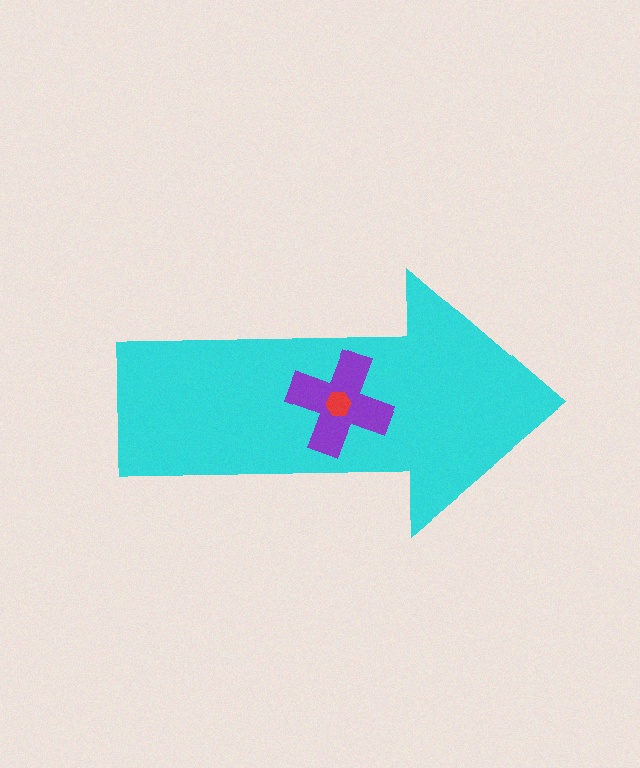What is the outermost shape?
The cyan arrow.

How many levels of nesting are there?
3.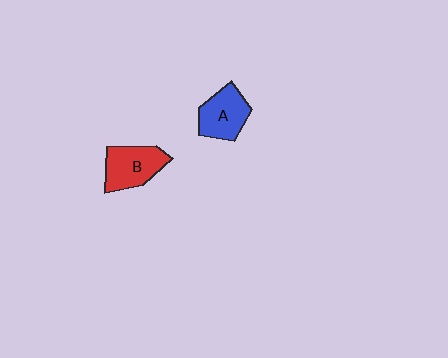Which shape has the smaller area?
Shape A (blue).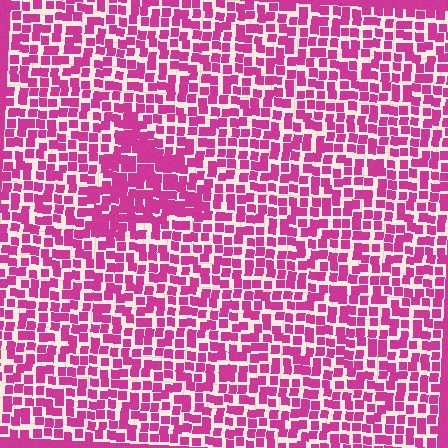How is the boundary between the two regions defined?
The boundary is defined by a change in element density (approximately 1.6x ratio). All elements are the same color, size, and shape.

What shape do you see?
I see a triangle.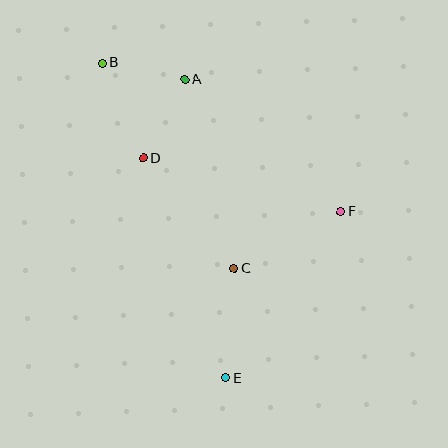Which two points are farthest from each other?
Points B and E are farthest from each other.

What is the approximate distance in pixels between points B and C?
The distance between B and C is approximately 244 pixels.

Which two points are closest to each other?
Points A and B are closest to each other.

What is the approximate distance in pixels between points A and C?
The distance between A and C is approximately 196 pixels.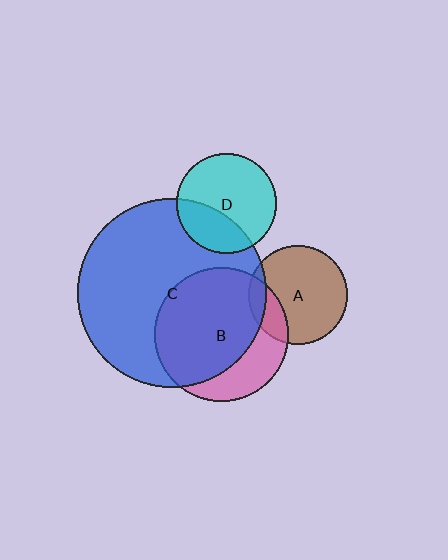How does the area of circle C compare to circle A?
Approximately 3.7 times.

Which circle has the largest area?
Circle C (blue).